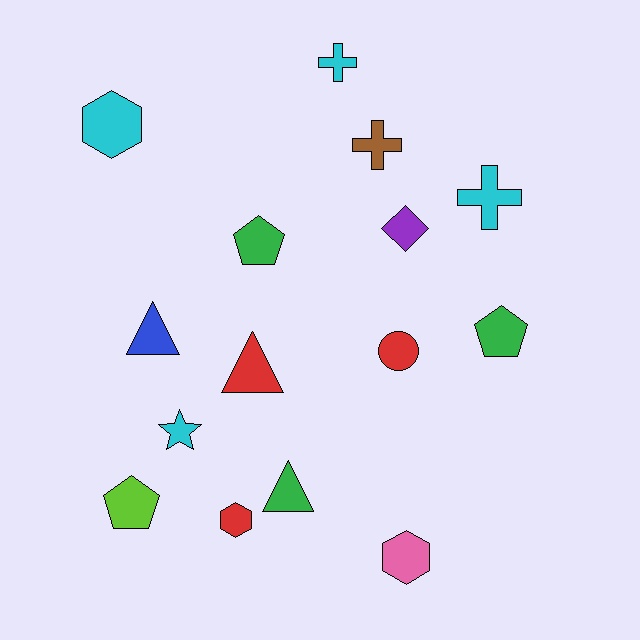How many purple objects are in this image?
There is 1 purple object.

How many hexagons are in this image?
There are 3 hexagons.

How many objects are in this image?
There are 15 objects.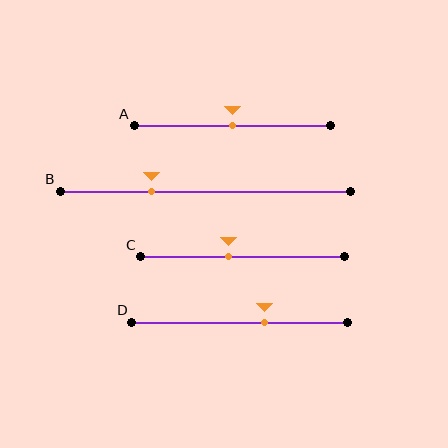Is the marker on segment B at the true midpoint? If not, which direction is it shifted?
No, the marker on segment B is shifted to the left by about 19% of the segment length.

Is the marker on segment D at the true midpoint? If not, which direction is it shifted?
No, the marker on segment D is shifted to the right by about 12% of the segment length.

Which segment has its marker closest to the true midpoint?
Segment A has its marker closest to the true midpoint.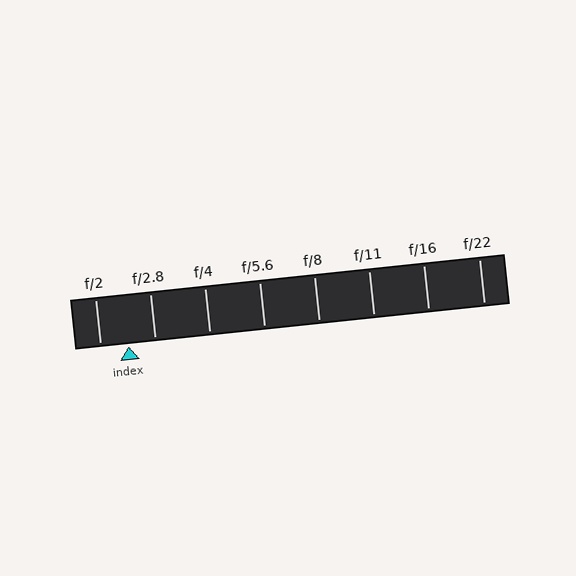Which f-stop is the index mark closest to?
The index mark is closest to f/2.8.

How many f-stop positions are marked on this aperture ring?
There are 8 f-stop positions marked.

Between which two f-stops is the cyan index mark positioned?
The index mark is between f/2 and f/2.8.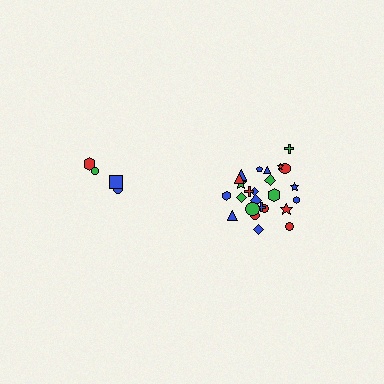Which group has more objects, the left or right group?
The right group.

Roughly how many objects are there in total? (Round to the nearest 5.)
Roughly 30 objects in total.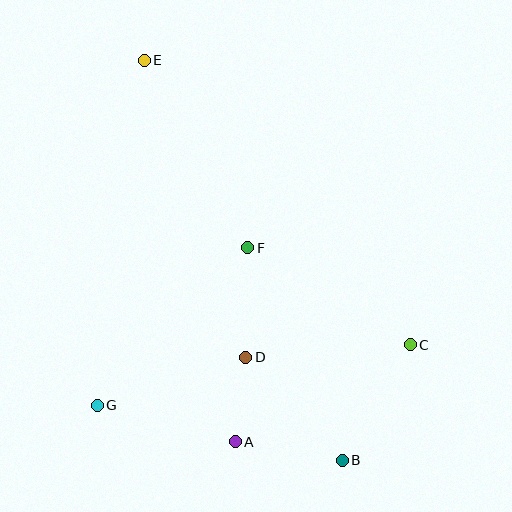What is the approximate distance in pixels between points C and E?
The distance between C and E is approximately 390 pixels.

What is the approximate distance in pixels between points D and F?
The distance between D and F is approximately 110 pixels.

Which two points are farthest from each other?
Points B and E are farthest from each other.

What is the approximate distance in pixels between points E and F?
The distance between E and F is approximately 214 pixels.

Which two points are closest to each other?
Points A and D are closest to each other.